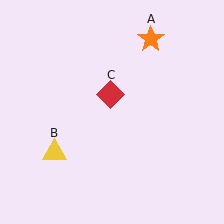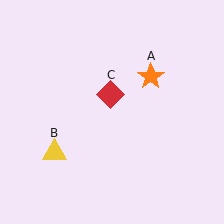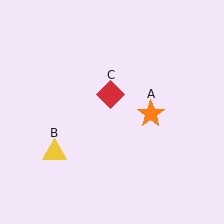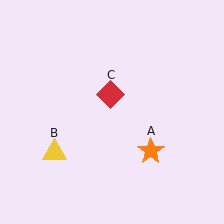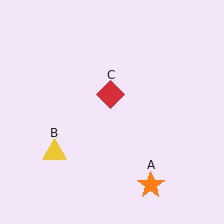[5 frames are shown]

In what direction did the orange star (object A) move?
The orange star (object A) moved down.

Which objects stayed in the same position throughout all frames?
Yellow triangle (object B) and red diamond (object C) remained stationary.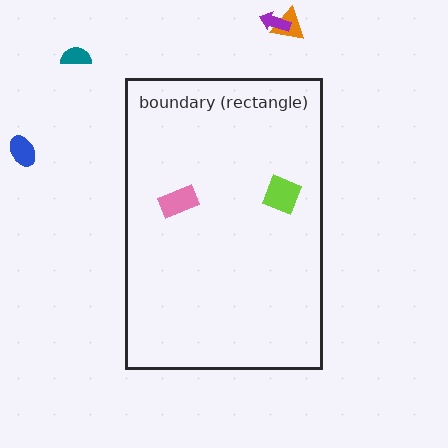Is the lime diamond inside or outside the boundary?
Inside.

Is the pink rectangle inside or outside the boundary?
Inside.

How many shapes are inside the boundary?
2 inside, 4 outside.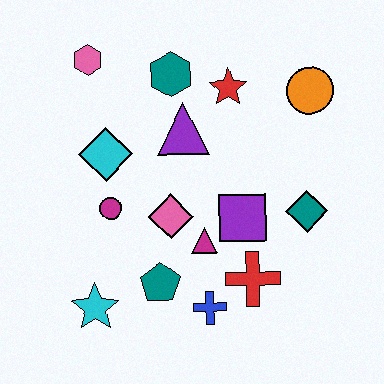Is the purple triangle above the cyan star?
Yes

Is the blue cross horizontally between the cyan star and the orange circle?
Yes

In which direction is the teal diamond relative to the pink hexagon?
The teal diamond is to the right of the pink hexagon.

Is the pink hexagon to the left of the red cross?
Yes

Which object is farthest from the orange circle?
The cyan star is farthest from the orange circle.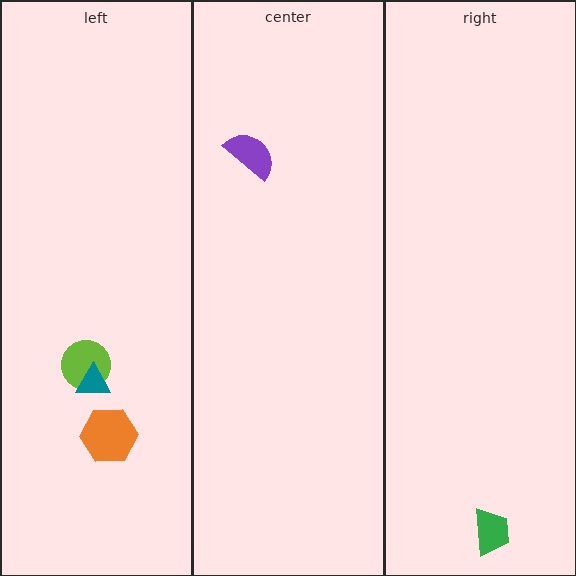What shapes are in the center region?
The purple semicircle.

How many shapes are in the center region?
1.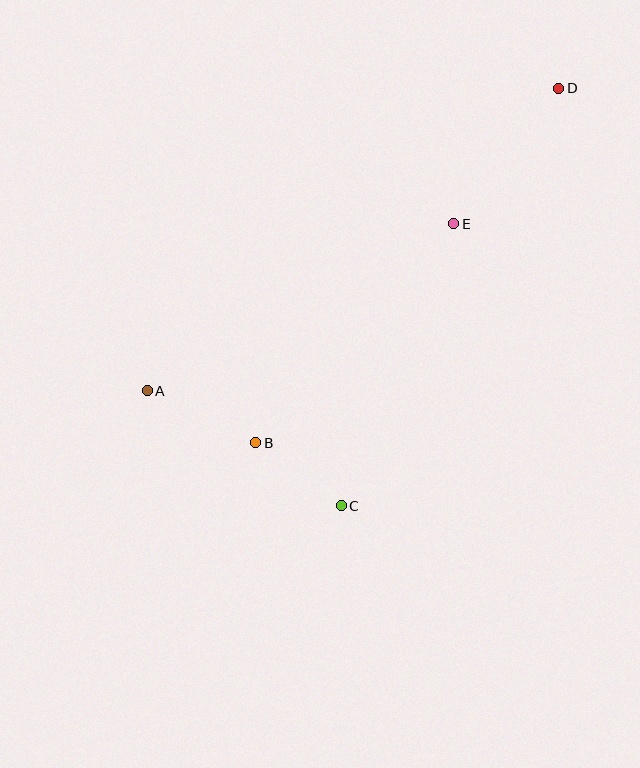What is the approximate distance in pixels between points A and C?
The distance between A and C is approximately 225 pixels.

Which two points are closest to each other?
Points B and C are closest to each other.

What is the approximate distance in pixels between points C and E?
The distance between C and E is approximately 304 pixels.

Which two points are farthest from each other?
Points A and D are farthest from each other.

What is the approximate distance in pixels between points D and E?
The distance between D and E is approximately 171 pixels.